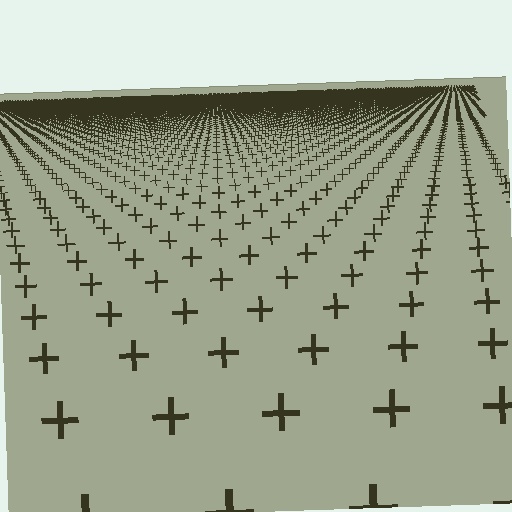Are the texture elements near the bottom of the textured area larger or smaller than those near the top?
Larger. Near the bottom, elements are closer to the viewer and appear at a bigger on-screen size.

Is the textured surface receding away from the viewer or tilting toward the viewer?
The surface is receding away from the viewer. Texture elements get smaller and denser toward the top.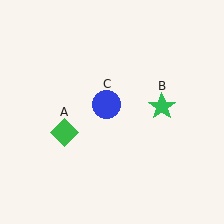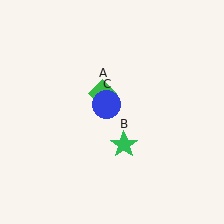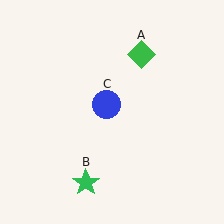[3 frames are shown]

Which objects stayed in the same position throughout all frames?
Blue circle (object C) remained stationary.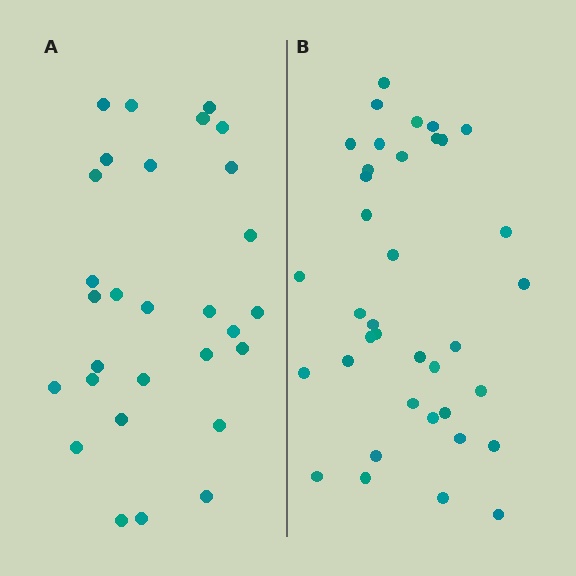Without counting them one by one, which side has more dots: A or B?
Region B (the right region) has more dots.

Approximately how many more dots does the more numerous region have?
Region B has roughly 8 or so more dots than region A.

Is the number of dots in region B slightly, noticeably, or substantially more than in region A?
Region B has noticeably more, but not dramatically so. The ratio is roughly 1.3 to 1.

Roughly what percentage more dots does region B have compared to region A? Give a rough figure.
About 30% more.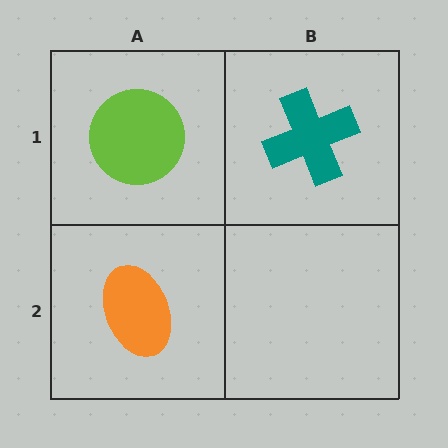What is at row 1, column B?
A teal cross.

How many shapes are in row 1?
2 shapes.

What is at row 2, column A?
An orange ellipse.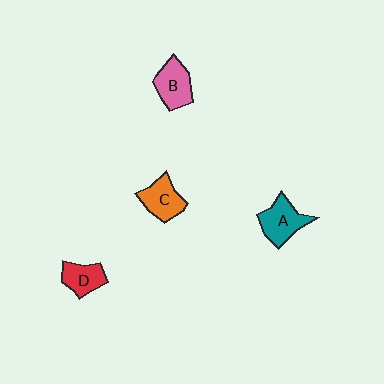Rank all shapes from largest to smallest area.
From largest to smallest: A (teal), B (pink), C (orange), D (red).